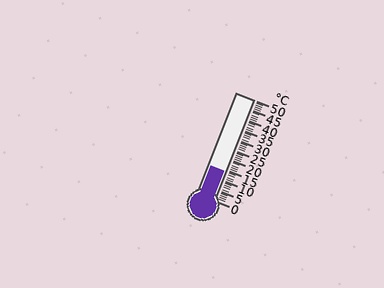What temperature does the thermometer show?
The thermometer shows approximately 14°C.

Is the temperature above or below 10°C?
The temperature is above 10°C.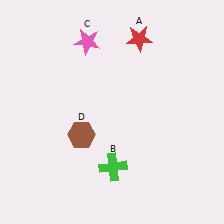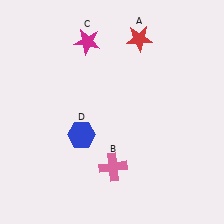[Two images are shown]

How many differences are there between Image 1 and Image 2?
There are 3 differences between the two images.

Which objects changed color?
B changed from green to pink. C changed from pink to magenta. D changed from brown to blue.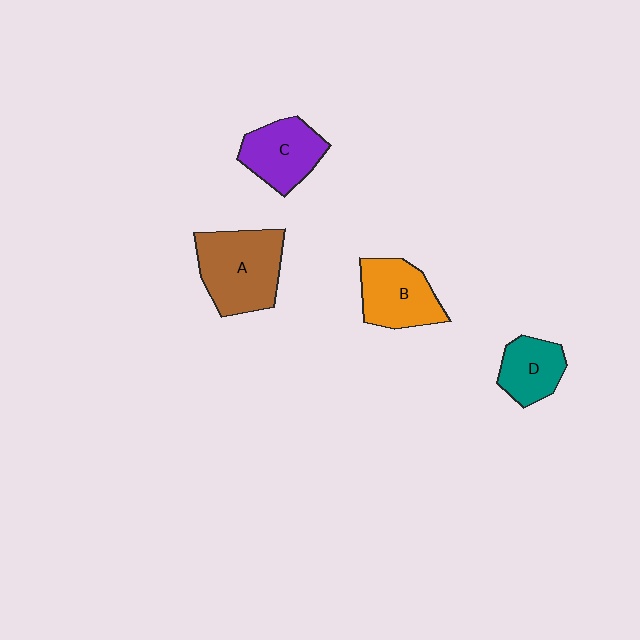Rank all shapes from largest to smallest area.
From largest to smallest: A (brown), B (orange), C (purple), D (teal).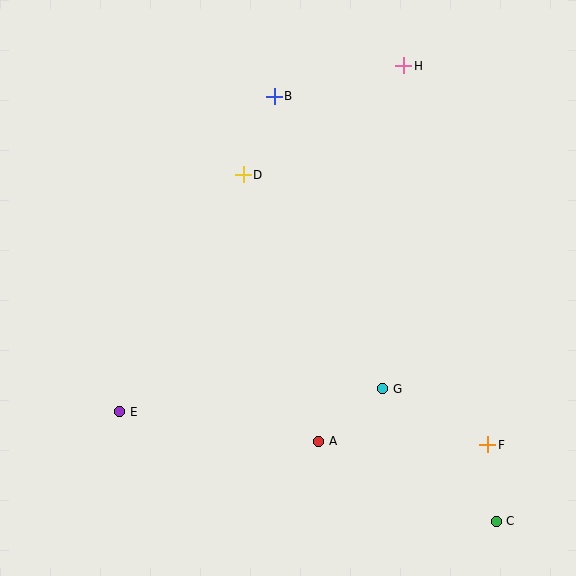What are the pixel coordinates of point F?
Point F is at (488, 445).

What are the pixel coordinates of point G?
Point G is at (383, 389).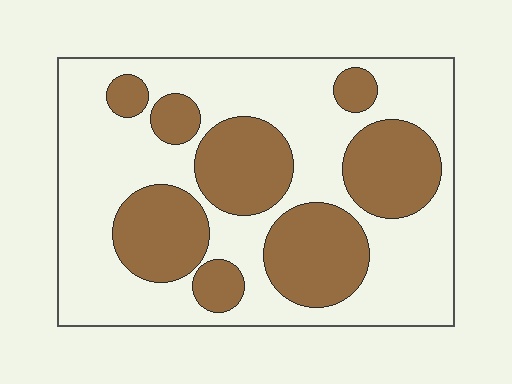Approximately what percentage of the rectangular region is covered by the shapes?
Approximately 35%.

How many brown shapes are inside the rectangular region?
8.